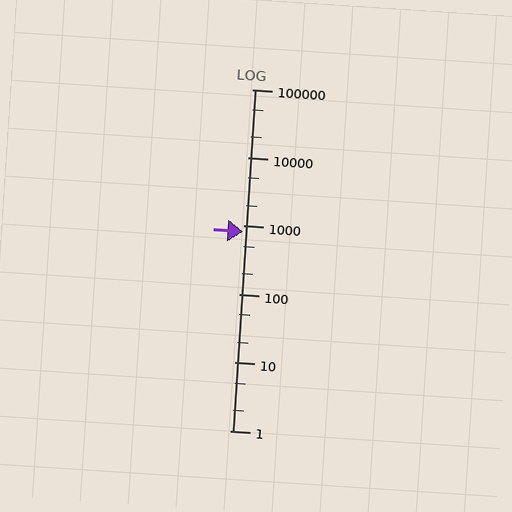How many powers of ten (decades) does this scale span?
The scale spans 5 decades, from 1 to 100000.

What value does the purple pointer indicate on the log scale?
The pointer indicates approximately 820.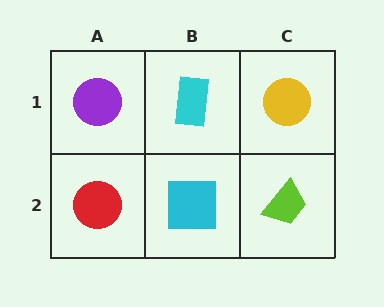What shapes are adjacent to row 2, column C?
A yellow circle (row 1, column C), a cyan square (row 2, column B).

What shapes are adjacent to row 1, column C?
A lime trapezoid (row 2, column C), a cyan rectangle (row 1, column B).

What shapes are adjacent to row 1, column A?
A red circle (row 2, column A), a cyan rectangle (row 1, column B).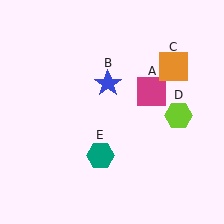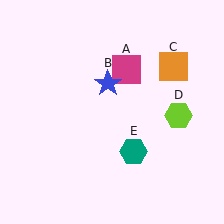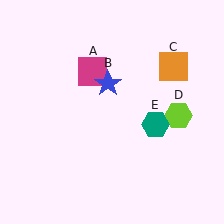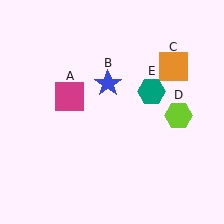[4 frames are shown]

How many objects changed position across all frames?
2 objects changed position: magenta square (object A), teal hexagon (object E).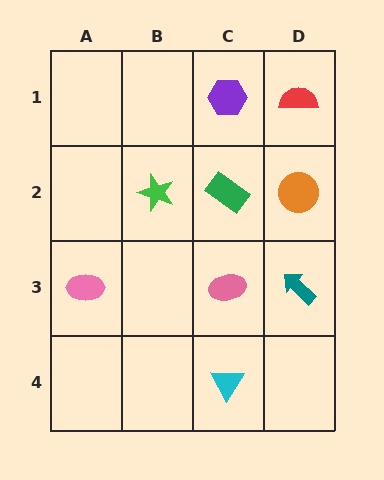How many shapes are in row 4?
1 shape.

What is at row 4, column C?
A cyan triangle.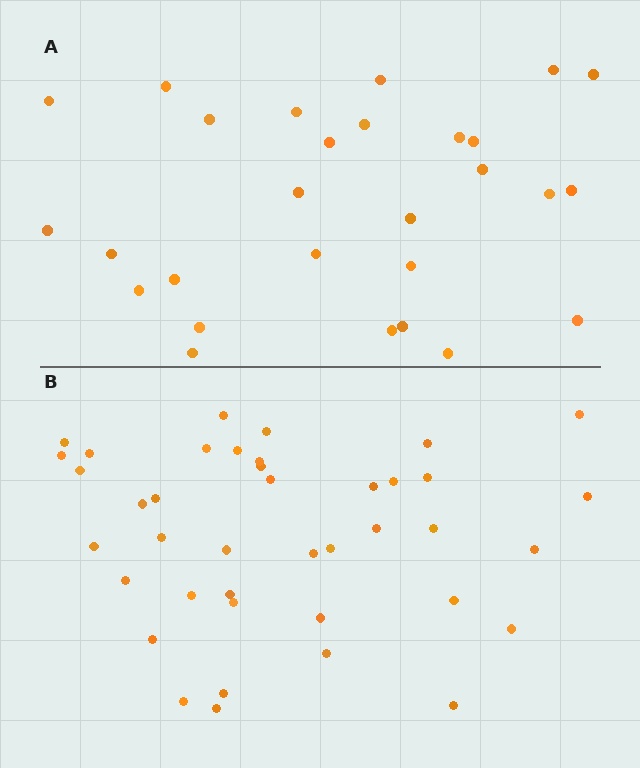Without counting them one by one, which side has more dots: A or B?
Region B (the bottom region) has more dots.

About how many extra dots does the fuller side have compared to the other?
Region B has roughly 12 or so more dots than region A.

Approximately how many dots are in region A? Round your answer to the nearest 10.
About 30 dots. (The exact count is 28, which rounds to 30.)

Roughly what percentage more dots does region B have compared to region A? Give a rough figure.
About 45% more.